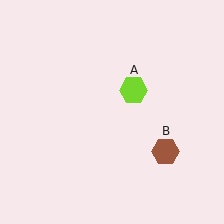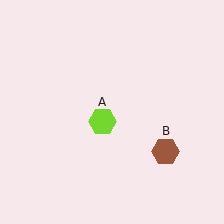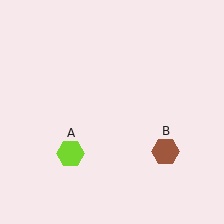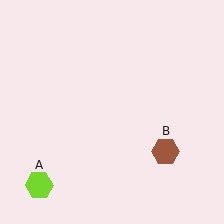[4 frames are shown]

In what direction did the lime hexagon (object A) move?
The lime hexagon (object A) moved down and to the left.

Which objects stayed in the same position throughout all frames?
Brown hexagon (object B) remained stationary.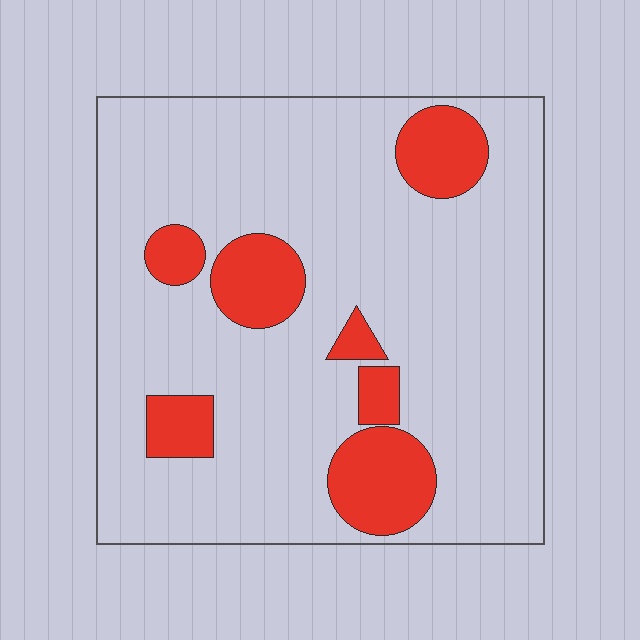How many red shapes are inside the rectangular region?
7.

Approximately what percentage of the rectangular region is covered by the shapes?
Approximately 15%.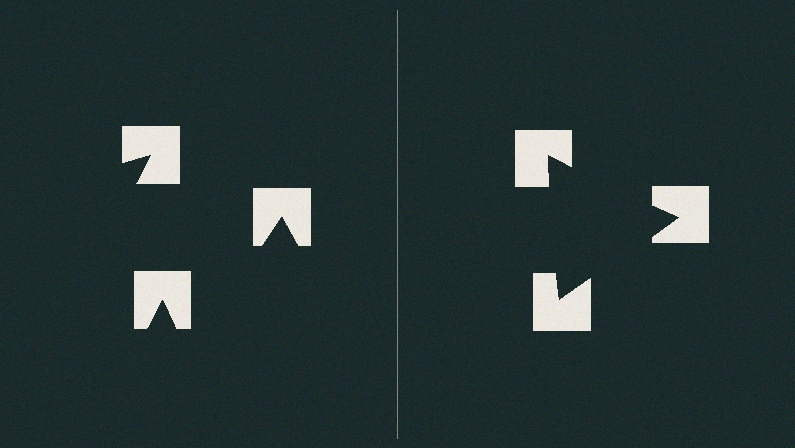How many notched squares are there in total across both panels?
6 — 3 on each side.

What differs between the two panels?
The notched squares are positioned identically on both sides; only the wedge orientations differ. On the right they align to a triangle; on the left they are misaligned.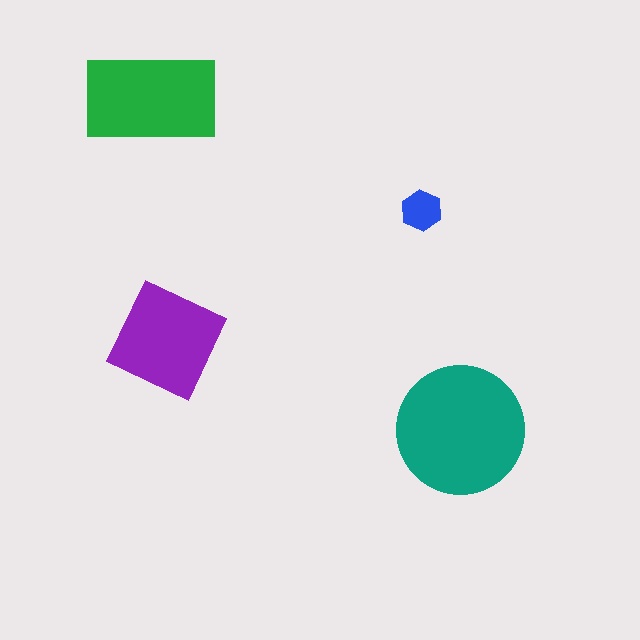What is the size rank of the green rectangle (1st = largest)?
2nd.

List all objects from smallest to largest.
The blue hexagon, the purple diamond, the green rectangle, the teal circle.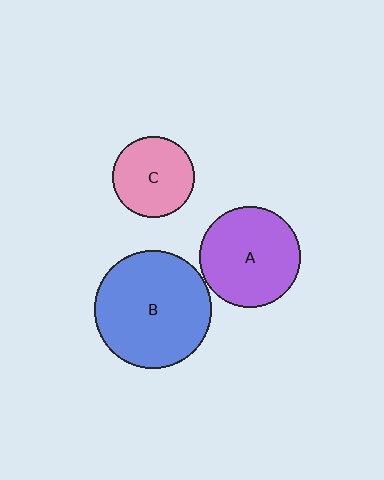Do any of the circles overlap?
No, none of the circles overlap.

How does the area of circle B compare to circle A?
Approximately 1.3 times.